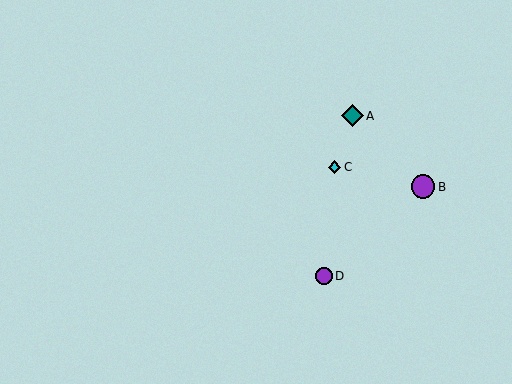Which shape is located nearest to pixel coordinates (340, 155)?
The cyan diamond (labeled C) at (334, 167) is nearest to that location.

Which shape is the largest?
The purple circle (labeled B) is the largest.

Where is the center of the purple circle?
The center of the purple circle is at (423, 187).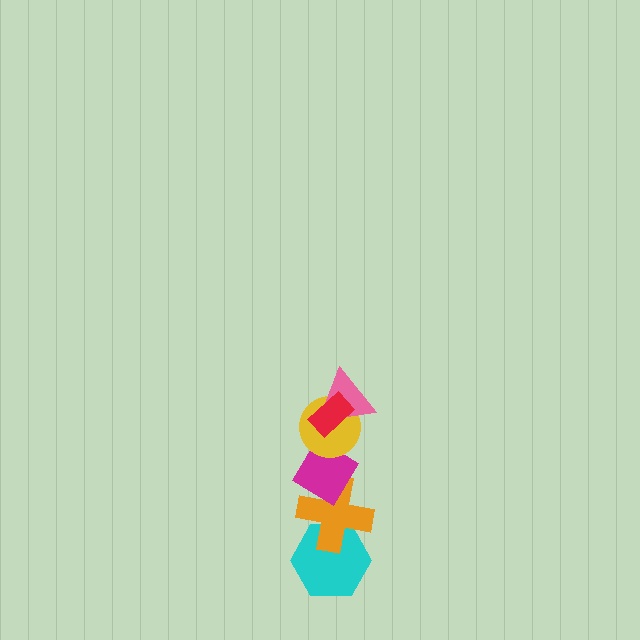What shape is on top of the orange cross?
The magenta diamond is on top of the orange cross.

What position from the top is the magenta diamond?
The magenta diamond is 4th from the top.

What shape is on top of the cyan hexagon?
The orange cross is on top of the cyan hexagon.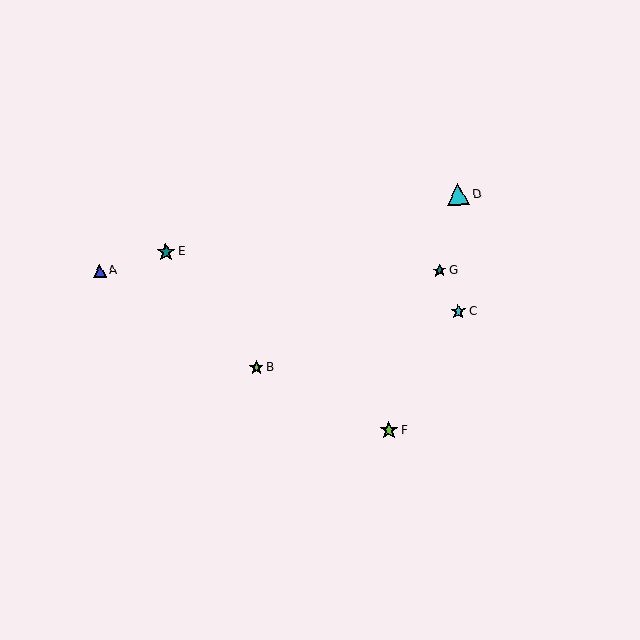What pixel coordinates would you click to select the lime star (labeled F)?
Click at (389, 431) to select the lime star F.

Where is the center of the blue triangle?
The center of the blue triangle is at (100, 271).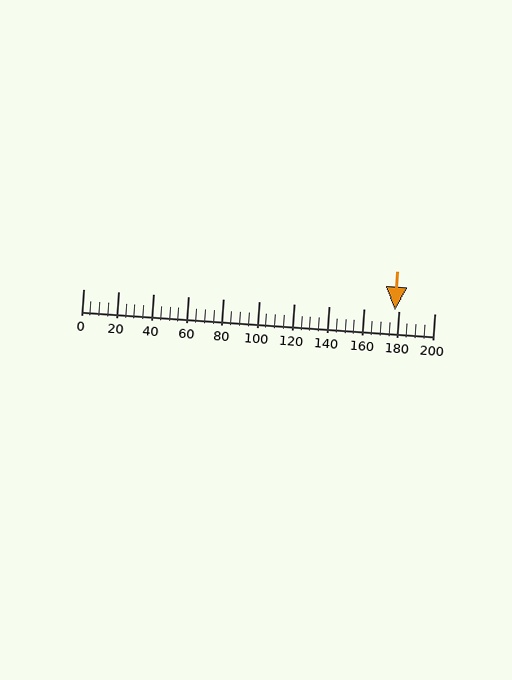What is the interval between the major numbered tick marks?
The major tick marks are spaced 20 units apart.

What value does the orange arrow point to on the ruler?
The orange arrow points to approximately 178.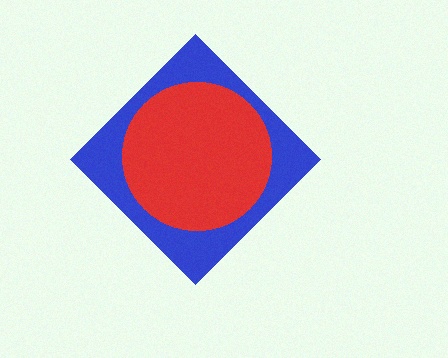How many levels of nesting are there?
2.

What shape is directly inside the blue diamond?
The red circle.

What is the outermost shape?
The blue diamond.